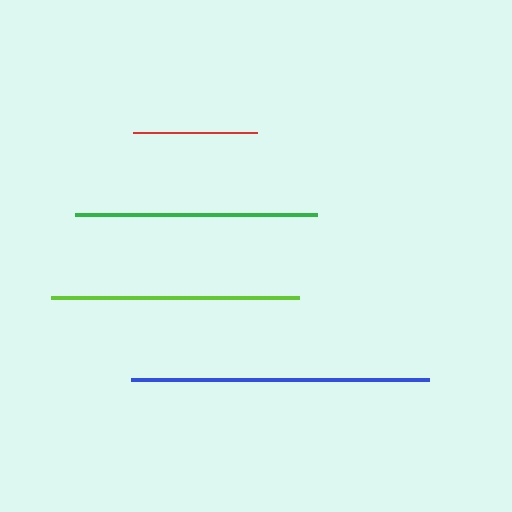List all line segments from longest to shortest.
From longest to shortest: blue, lime, green, red.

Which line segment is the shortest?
The red line is the shortest at approximately 124 pixels.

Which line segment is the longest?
The blue line is the longest at approximately 298 pixels.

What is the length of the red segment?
The red segment is approximately 124 pixels long.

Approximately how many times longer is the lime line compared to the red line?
The lime line is approximately 2.0 times the length of the red line.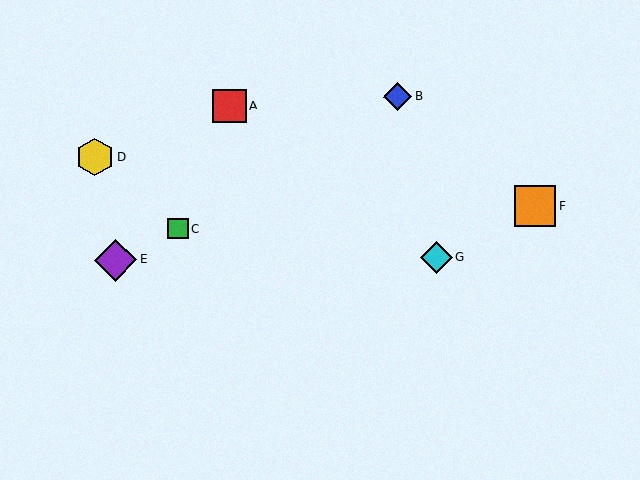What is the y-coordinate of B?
Object B is at y≈97.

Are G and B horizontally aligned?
No, G is at y≈258 and B is at y≈97.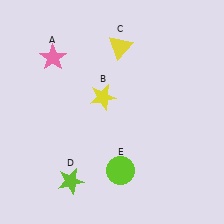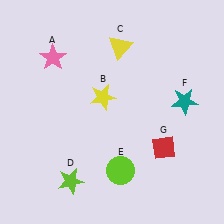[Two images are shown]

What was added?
A teal star (F), a red diamond (G) were added in Image 2.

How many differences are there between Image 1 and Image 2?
There are 2 differences between the two images.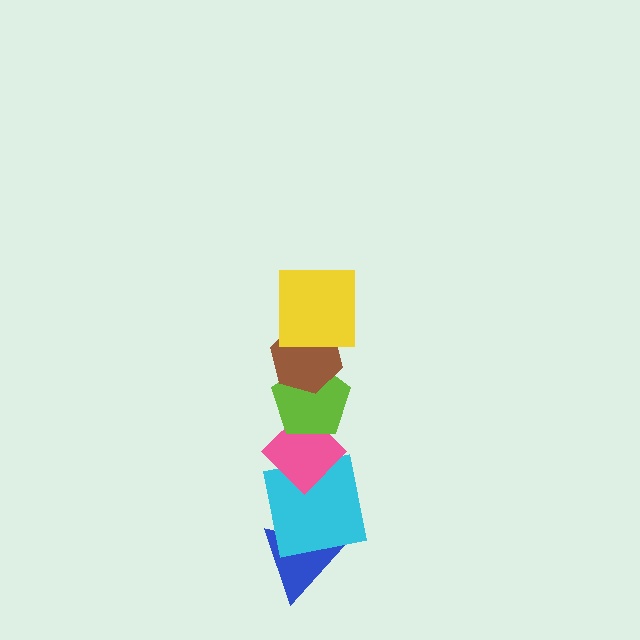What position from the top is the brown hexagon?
The brown hexagon is 2nd from the top.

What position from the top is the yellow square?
The yellow square is 1st from the top.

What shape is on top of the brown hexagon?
The yellow square is on top of the brown hexagon.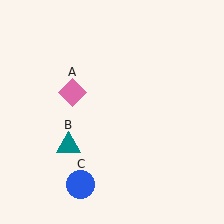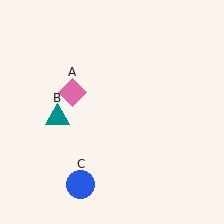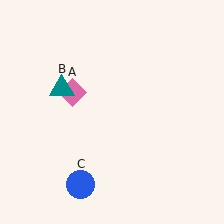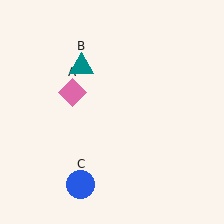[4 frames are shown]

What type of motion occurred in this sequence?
The teal triangle (object B) rotated clockwise around the center of the scene.